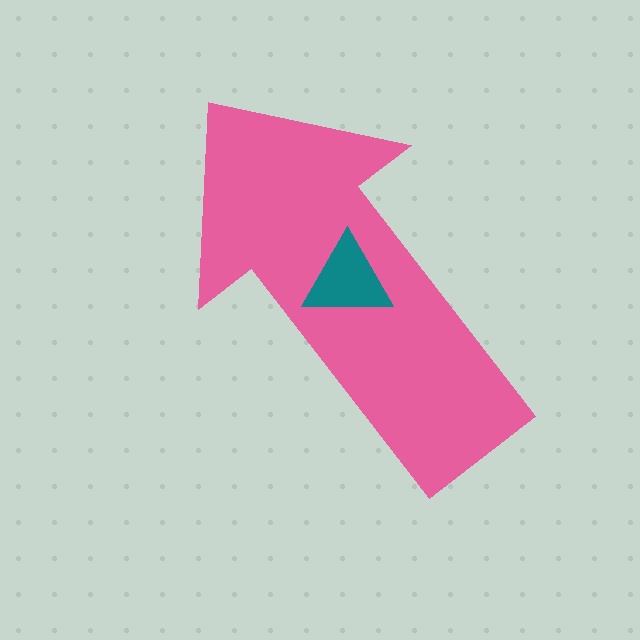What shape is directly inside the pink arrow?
The teal triangle.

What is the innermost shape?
The teal triangle.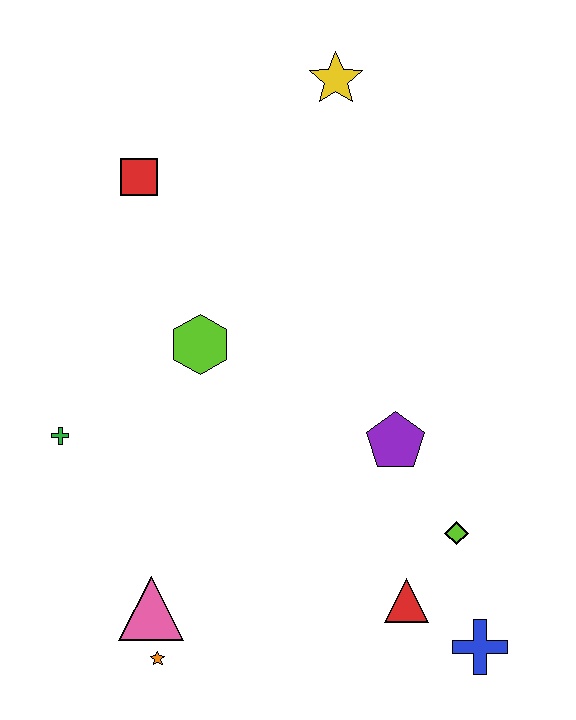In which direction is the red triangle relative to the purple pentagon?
The red triangle is below the purple pentagon.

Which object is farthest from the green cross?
The blue cross is farthest from the green cross.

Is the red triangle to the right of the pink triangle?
Yes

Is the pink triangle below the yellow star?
Yes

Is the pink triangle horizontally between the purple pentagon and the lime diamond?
No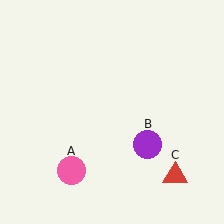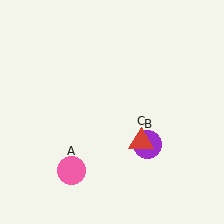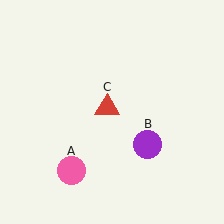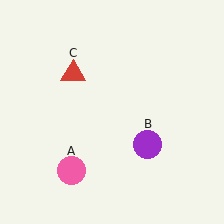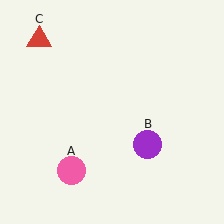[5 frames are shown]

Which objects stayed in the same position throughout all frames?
Pink circle (object A) and purple circle (object B) remained stationary.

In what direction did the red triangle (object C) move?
The red triangle (object C) moved up and to the left.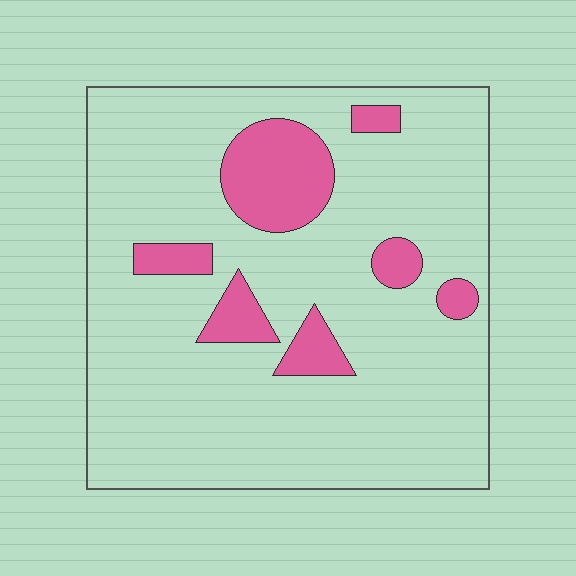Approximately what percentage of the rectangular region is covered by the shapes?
Approximately 15%.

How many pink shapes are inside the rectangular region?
7.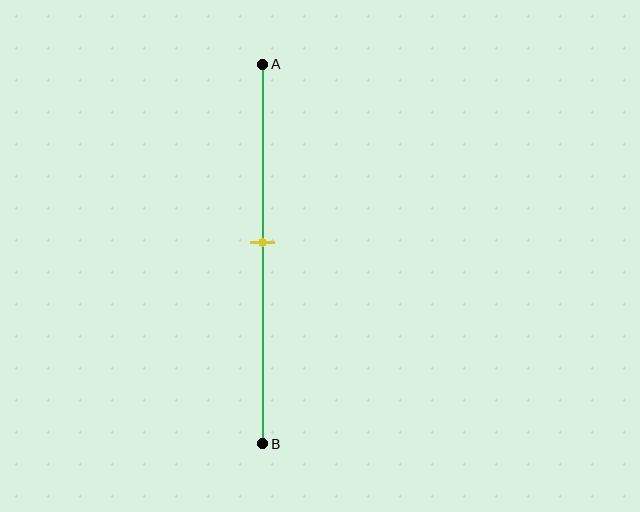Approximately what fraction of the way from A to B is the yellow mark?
The yellow mark is approximately 45% of the way from A to B.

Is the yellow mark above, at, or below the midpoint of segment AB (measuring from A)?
The yellow mark is above the midpoint of segment AB.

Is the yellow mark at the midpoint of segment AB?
No, the mark is at about 45% from A, not at the 50% midpoint.